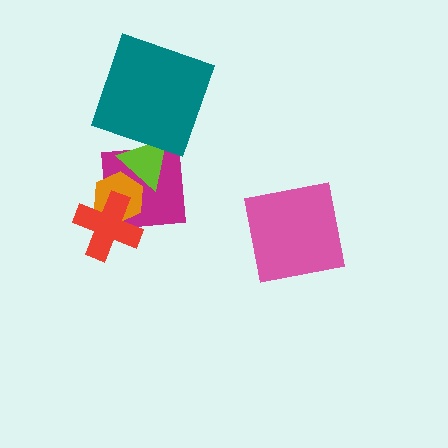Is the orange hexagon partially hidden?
Yes, it is partially covered by another shape.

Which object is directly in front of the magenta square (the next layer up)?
The orange hexagon is directly in front of the magenta square.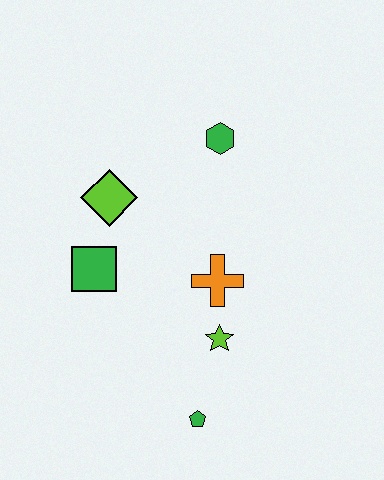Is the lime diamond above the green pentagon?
Yes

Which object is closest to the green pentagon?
The lime star is closest to the green pentagon.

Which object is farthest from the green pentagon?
The green hexagon is farthest from the green pentagon.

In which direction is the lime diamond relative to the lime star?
The lime diamond is above the lime star.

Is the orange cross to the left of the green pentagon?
No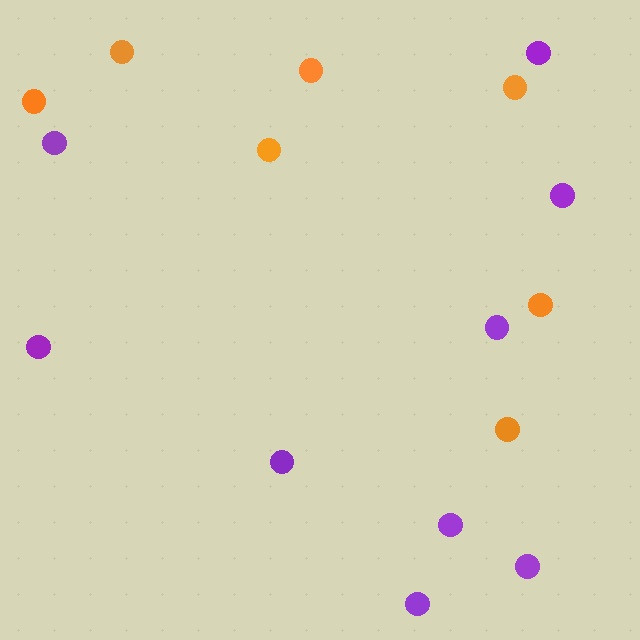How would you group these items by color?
There are 2 groups: one group of orange circles (7) and one group of purple circles (9).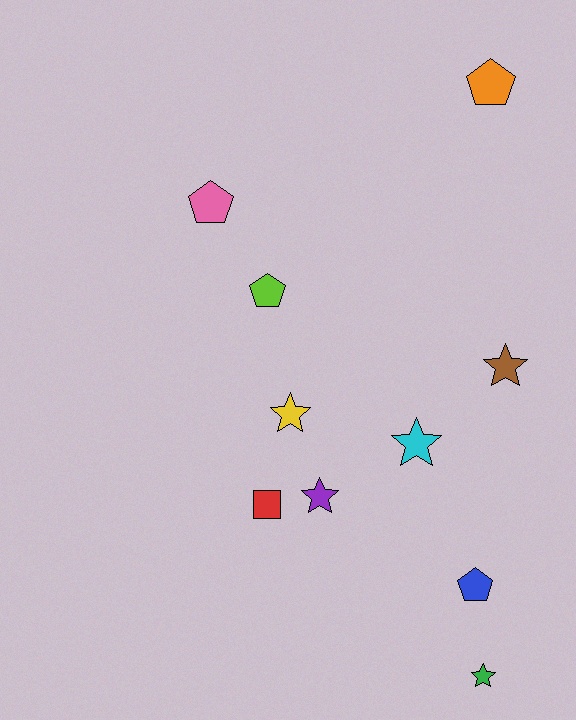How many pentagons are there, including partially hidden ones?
There are 4 pentagons.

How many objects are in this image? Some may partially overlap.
There are 10 objects.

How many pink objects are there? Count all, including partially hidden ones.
There is 1 pink object.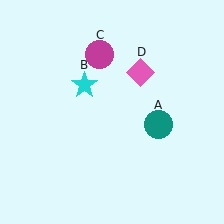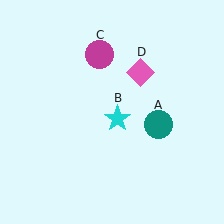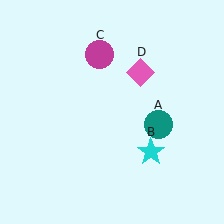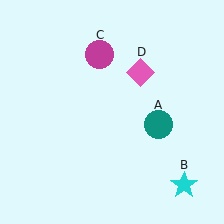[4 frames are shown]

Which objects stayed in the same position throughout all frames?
Teal circle (object A) and magenta circle (object C) and pink diamond (object D) remained stationary.